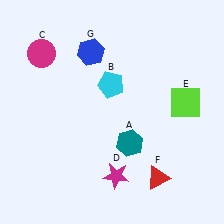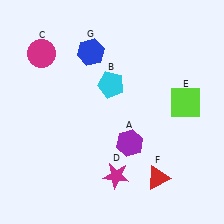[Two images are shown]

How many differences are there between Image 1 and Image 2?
There is 1 difference between the two images.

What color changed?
The hexagon (A) changed from teal in Image 1 to purple in Image 2.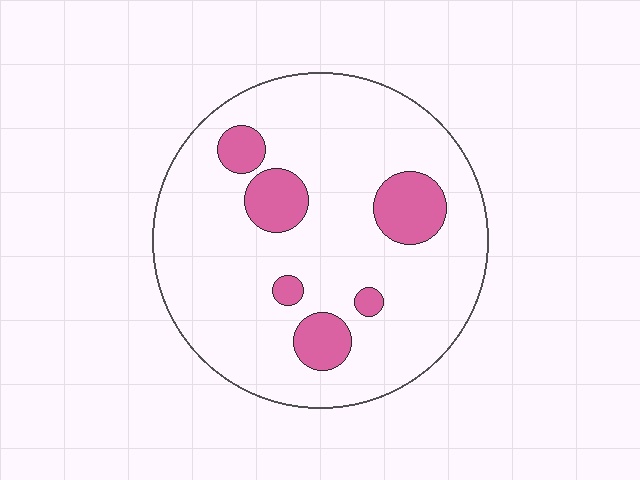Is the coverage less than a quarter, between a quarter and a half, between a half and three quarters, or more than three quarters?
Less than a quarter.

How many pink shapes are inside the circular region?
6.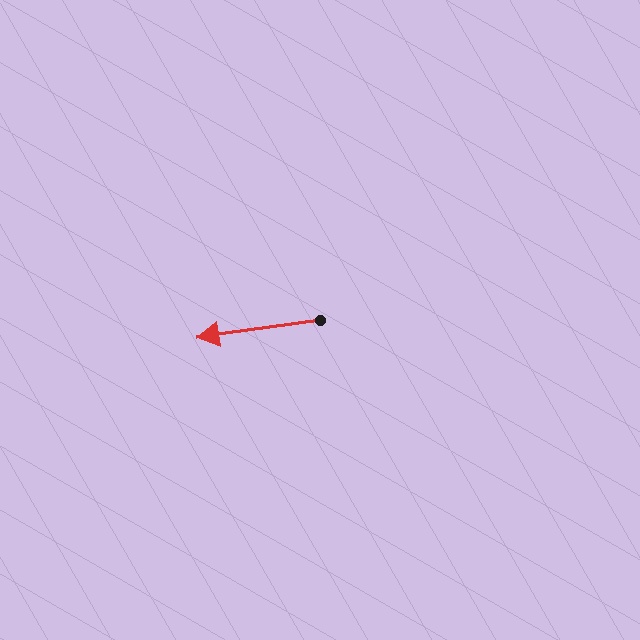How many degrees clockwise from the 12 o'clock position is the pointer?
Approximately 262 degrees.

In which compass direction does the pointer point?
West.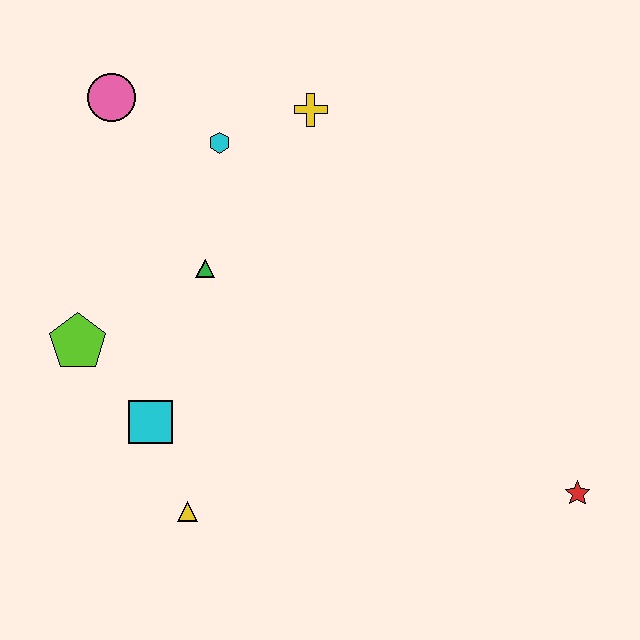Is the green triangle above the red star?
Yes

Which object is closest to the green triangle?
The cyan hexagon is closest to the green triangle.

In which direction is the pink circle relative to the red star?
The pink circle is to the left of the red star.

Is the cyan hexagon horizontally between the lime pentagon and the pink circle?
No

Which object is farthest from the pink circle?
The red star is farthest from the pink circle.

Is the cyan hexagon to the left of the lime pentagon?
No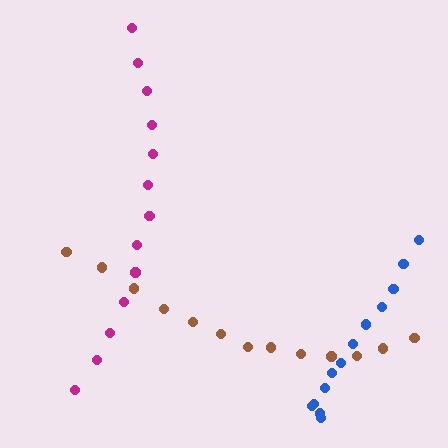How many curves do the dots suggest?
There are 3 distinct paths.